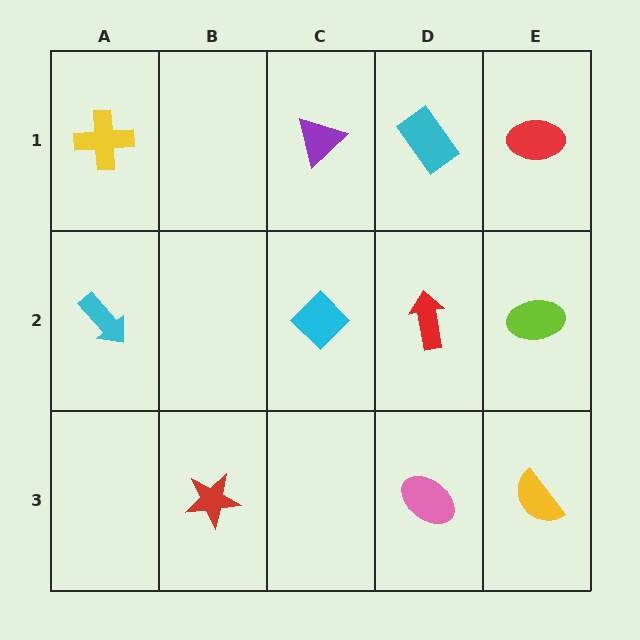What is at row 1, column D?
A cyan rectangle.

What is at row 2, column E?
A lime ellipse.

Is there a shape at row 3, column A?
No, that cell is empty.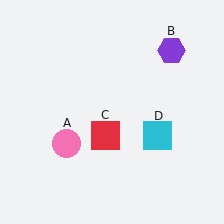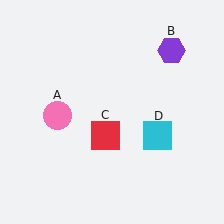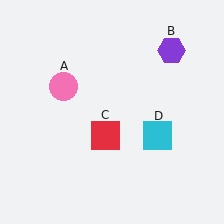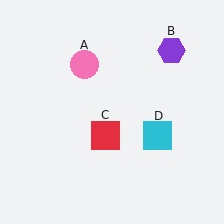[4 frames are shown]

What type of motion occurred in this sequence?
The pink circle (object A) rotated clockwise around the center of the scene.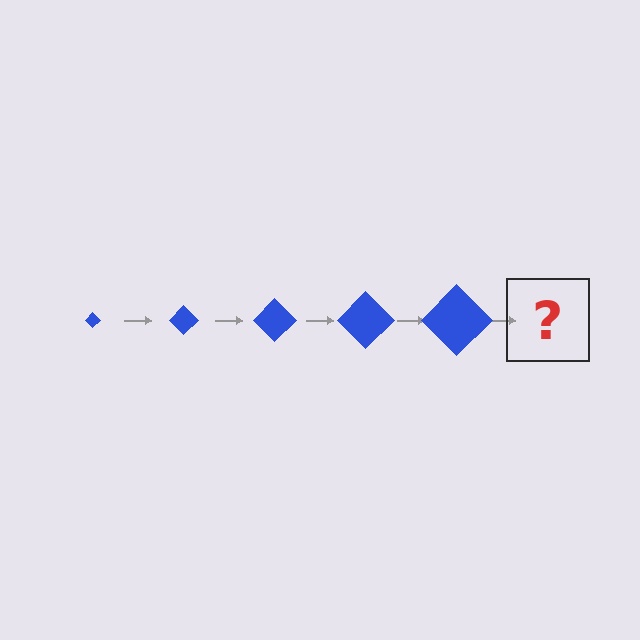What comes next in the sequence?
The next element should be a blue diamond, larger than the previous one.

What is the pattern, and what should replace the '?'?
The pattern is that the diamond gets progressively larger each step. The '?' should be a blue diamond, larger than the previous one.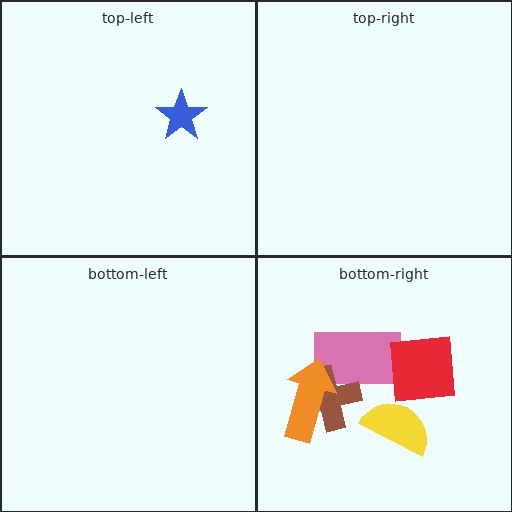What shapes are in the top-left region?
The blue star.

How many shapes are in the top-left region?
1.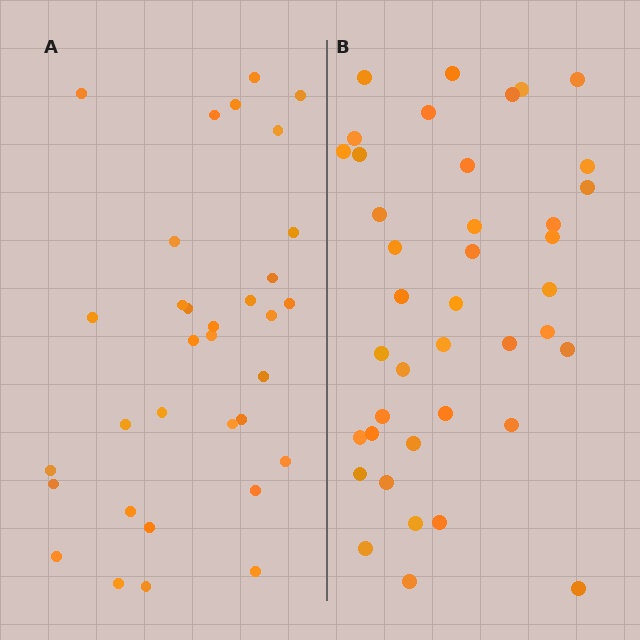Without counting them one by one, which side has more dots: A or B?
Region B (the right region) has more dots.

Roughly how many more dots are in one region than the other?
Region B has roughly 8 or so more dots than region A.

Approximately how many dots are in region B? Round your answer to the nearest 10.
About 40 dots.